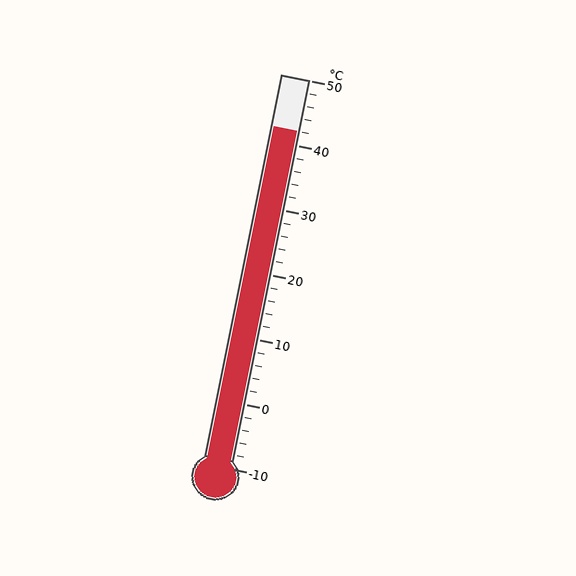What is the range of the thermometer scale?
The thermometer scale ranges from -10°C to 50°C.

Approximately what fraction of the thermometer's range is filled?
The thermometer is filled to approximately 85% of its range.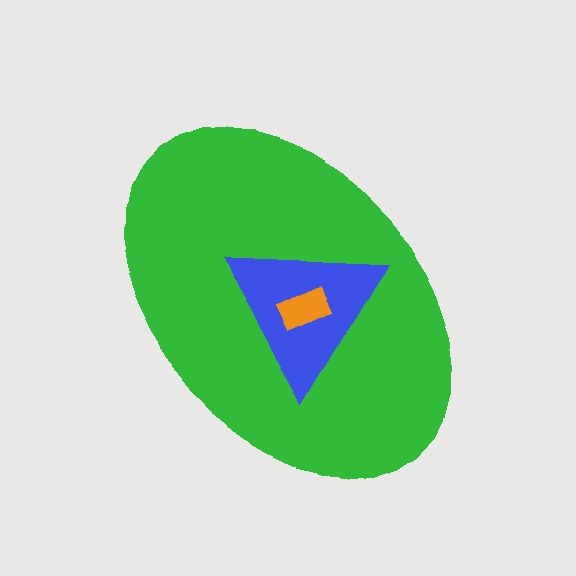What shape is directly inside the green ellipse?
The blue triangle.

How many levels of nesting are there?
3.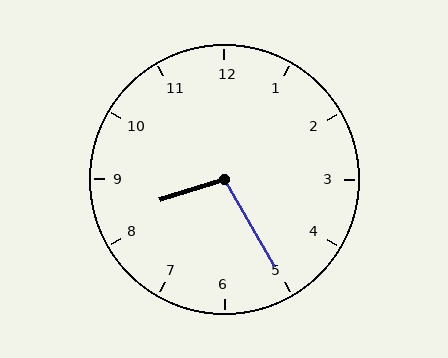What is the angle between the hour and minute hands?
Approximately 102 degrees.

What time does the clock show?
8:25.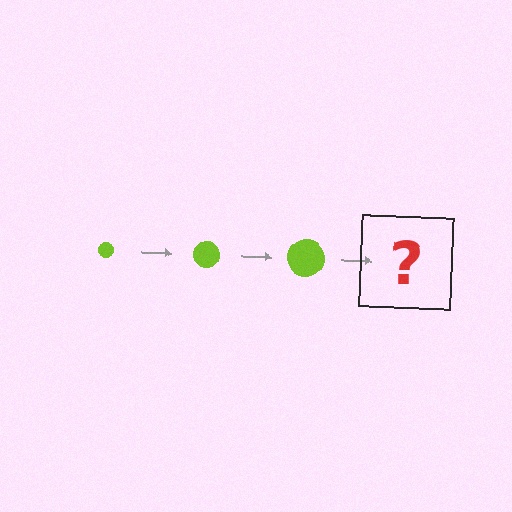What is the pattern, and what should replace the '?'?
The pattern is that the circle gets progressively larger each step. The '?' should be a lime circle, larger than the previous one.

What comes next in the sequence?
The next element should be a lime circle, larger than the previous one.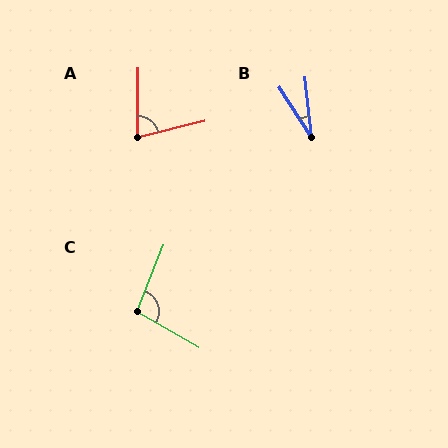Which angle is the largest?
C, at approximately 98 degrees.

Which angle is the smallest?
B, at approximately 27 degrees.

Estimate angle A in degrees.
Approximately 76 degrees.